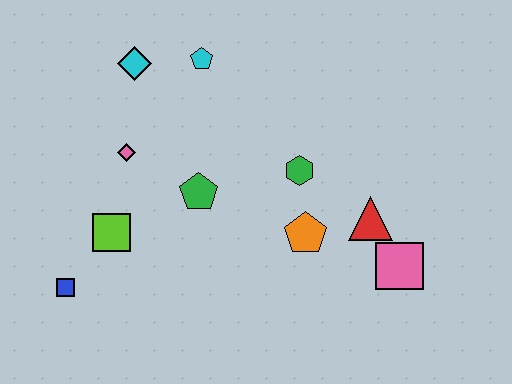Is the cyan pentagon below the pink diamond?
No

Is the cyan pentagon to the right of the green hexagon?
No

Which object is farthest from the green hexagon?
The blue square is farthest from the green hexagon.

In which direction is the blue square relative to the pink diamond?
The blue square is below the pink diamond.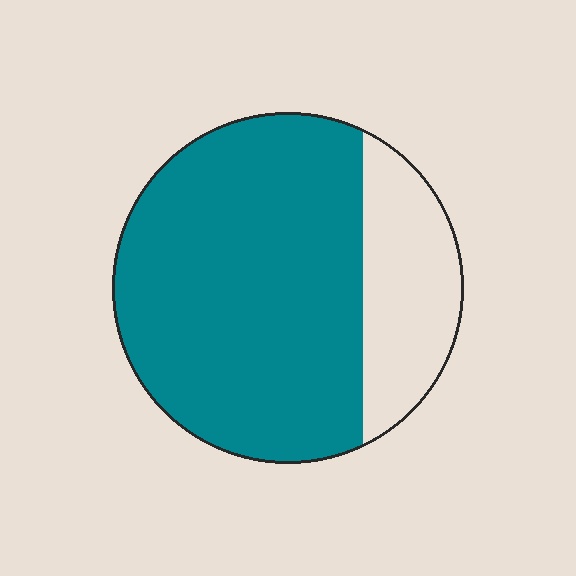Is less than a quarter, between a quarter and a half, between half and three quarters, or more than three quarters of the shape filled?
More than three quarters.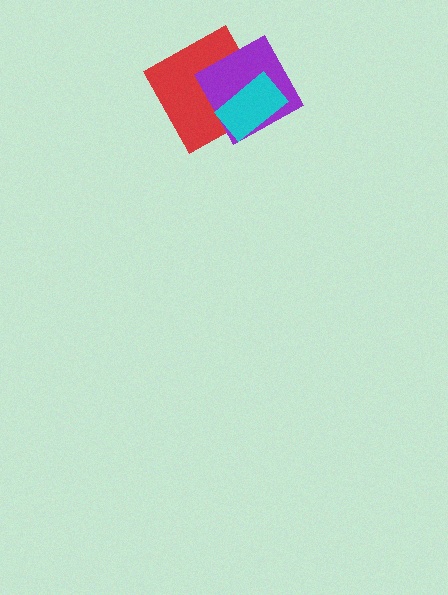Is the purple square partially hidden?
Yes, it is partially covered by another shape.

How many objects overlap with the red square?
2 objects overlap with the red square.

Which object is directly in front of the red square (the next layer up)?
The purple square is directly in front of the red square.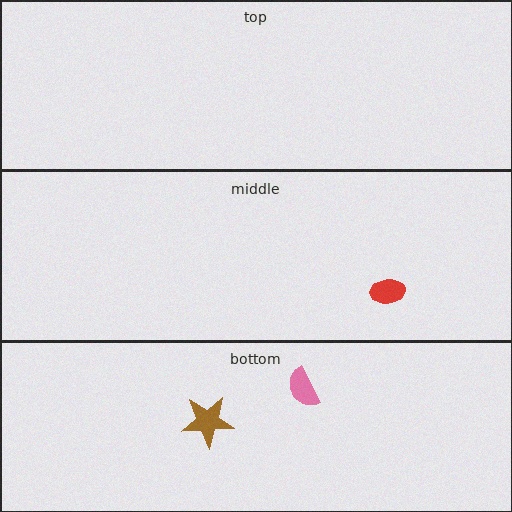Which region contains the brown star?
The bottom region.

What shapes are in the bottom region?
The pink semicircle, the brown star.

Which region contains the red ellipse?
The middle region.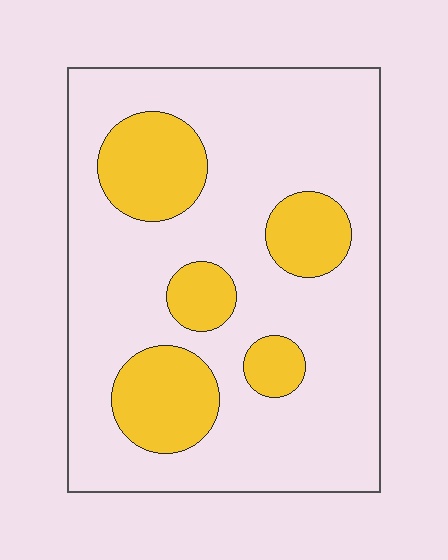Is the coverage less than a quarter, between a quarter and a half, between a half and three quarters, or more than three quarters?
Less than a quarter.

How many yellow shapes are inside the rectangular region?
5.